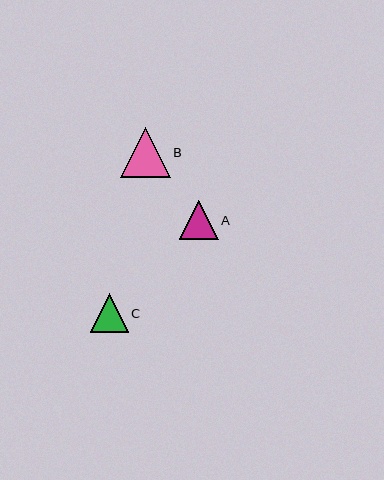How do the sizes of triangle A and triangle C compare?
Triangle A and triangle C are approximately the same size.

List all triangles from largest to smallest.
From largest to smallest: B, A, C.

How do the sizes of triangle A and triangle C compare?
Triangle A and triangle C are approximately the same size.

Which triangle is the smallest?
Triangle C is the smallest with a size of approximately 38 pixels.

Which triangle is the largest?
Triangle B is the largest with a size of approximately 50 pixels.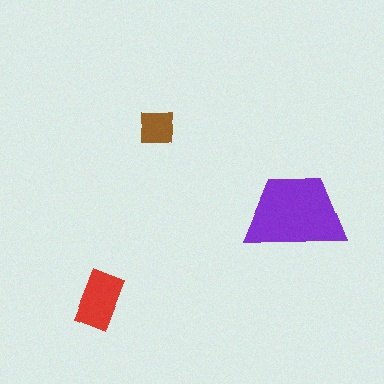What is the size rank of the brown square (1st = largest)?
3rd.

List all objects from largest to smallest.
The purple trapezoid, the red rectangle, the brown square.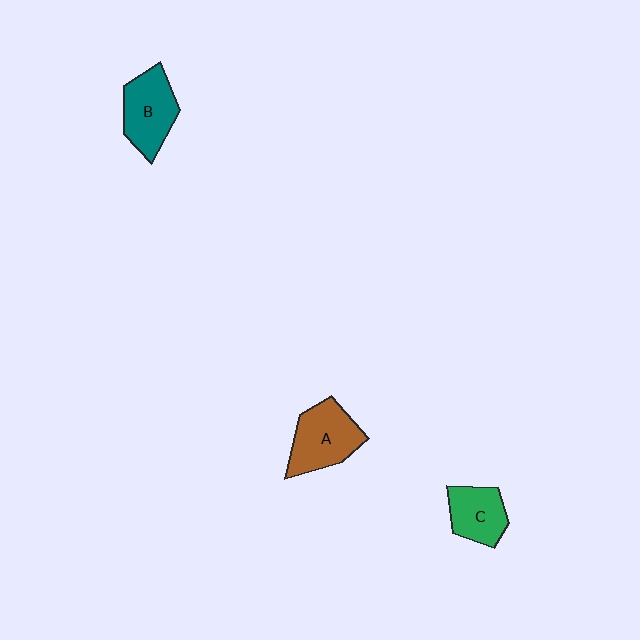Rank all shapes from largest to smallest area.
From largest to smallest: A (brown), B (teal), C (green).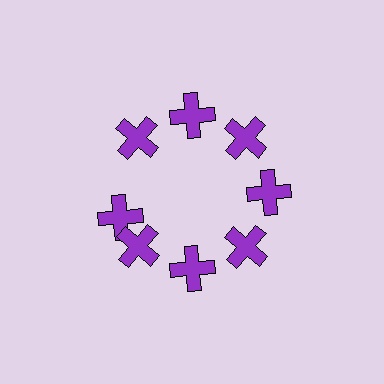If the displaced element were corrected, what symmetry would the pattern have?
It would have 8-fold rotational symmetry — the pattern would map onto itself every 45 degrees.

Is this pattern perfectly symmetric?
No. The 8 purple crosses are arranged in a ring, but one element near the 9 o'clock position is rotated out of alignment along the ring, breaking the 8-fold rotational symmetry.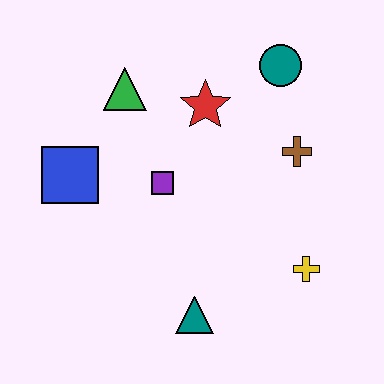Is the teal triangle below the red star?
Yes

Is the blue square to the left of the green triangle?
Yes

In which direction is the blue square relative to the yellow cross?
The blue square is to the left of the yellow cross.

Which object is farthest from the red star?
The teal triangle is farthest from the red star.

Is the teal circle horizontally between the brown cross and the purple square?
Yes